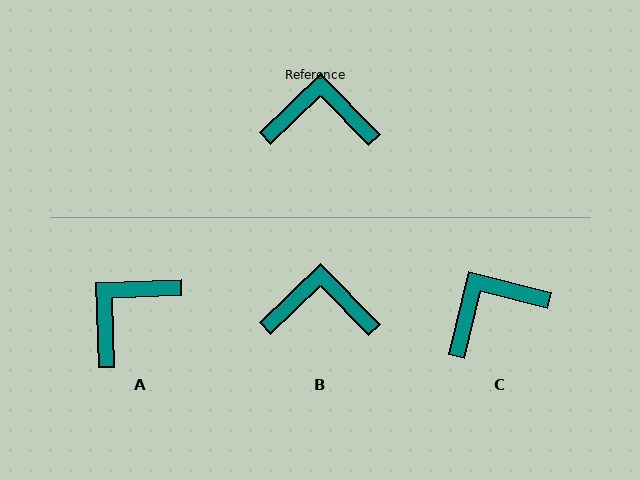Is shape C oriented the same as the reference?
No, it is off by about 32 degrees.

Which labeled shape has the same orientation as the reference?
B.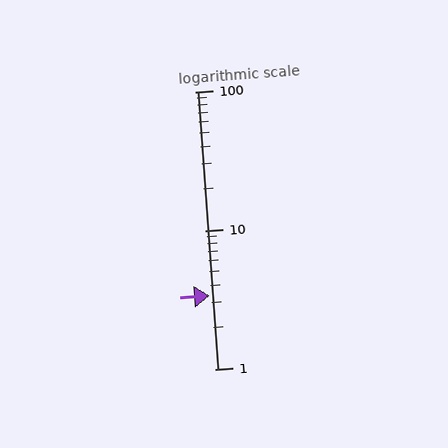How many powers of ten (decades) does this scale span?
The scale spans 2 decades, from 1 to 100.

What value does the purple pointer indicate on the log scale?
The pointer indicates approximately 3.4.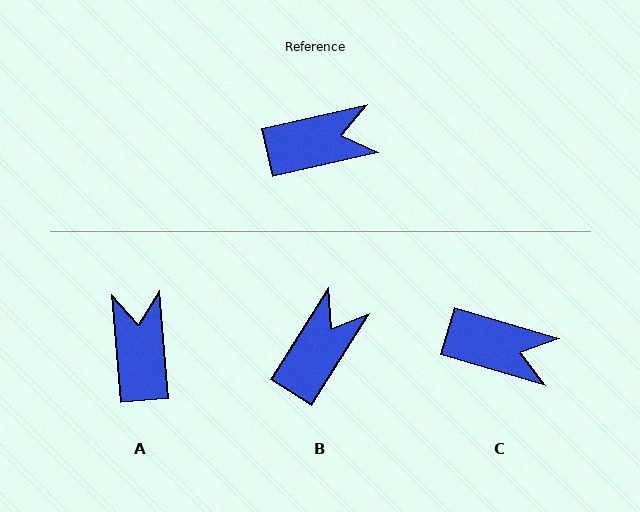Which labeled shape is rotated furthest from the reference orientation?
A, about 82 degrees away.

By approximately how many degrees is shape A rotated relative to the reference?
Approximately 82 degrees counter-clockwise.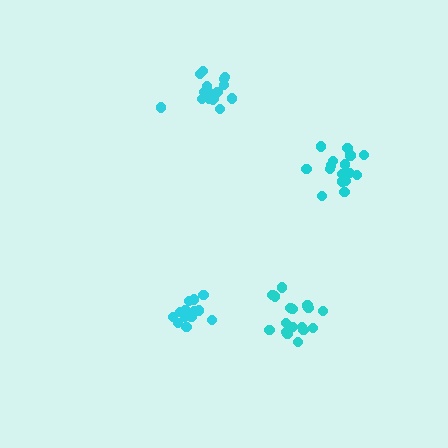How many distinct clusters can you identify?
There are 4 distinct clusters.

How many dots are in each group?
Group 1: 16 dots, Group 2: 18 dots, Group 3: 18 dots, Group 4: 13 dots (65 total).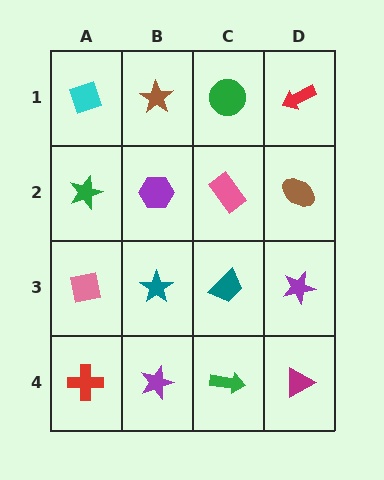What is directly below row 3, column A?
A red cross.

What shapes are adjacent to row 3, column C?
A pink rectangle (row 2, column C), a green arrow (row 4, column C), a teal star (row 3, column B), a purple star (row 3, column D).